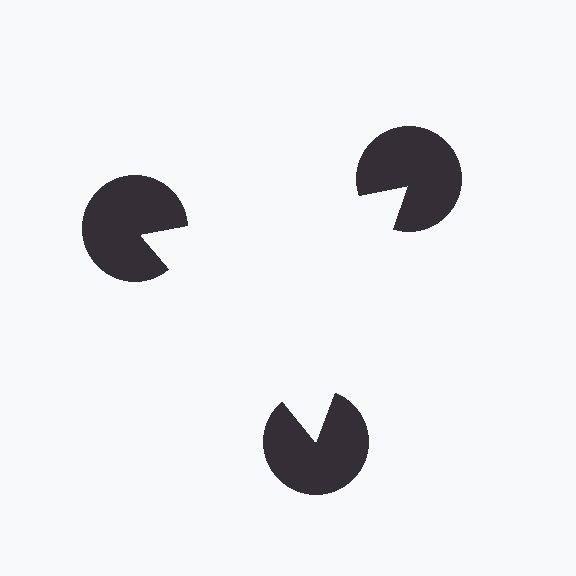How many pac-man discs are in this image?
There are 3 — one at each vertex of the illusory triangle.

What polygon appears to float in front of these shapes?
An illusory triangle — its edges are inferred from the aligned wedge cuts in the pac-man discs, not physically drawn.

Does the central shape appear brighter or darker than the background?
It typically appears slightly brighter than the background, even though no actual brightness change is drawn.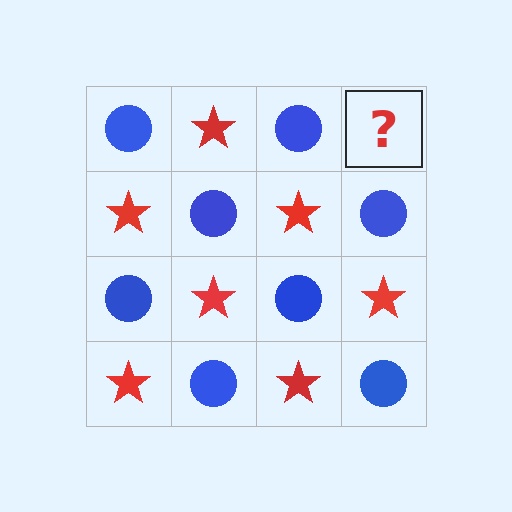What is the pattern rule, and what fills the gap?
The rule is that it alternates blue circle and red star in a checkerboard pattern. The gap should be filled with a red star.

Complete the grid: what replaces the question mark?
The question mark should be replaced with a red star.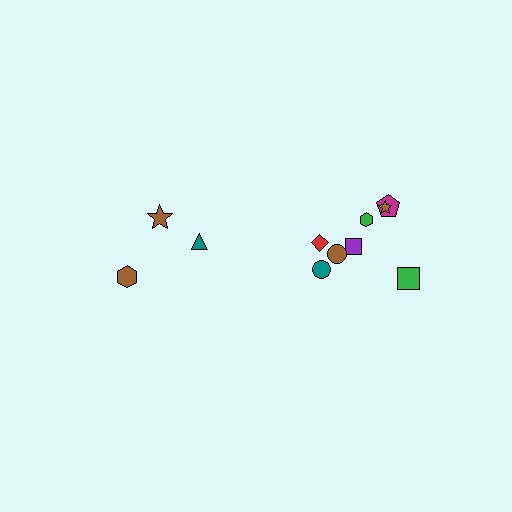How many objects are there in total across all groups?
There are 11 objects.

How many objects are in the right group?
There are 8 objects.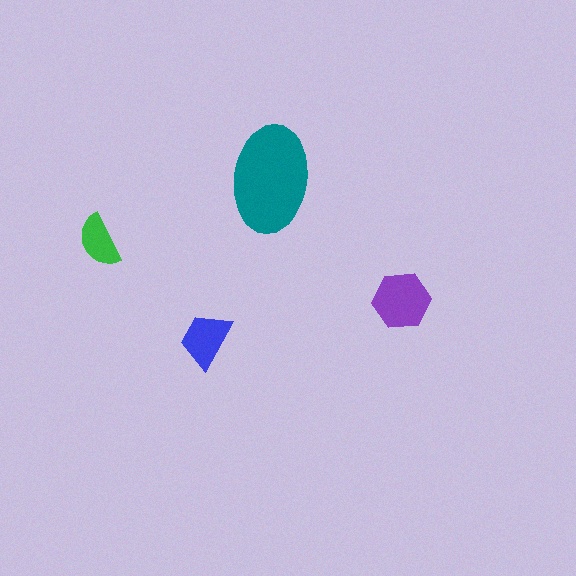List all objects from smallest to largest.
The green semicircle, the blue trapezoid, the purple hexagon, the teal ellipse.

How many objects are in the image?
There are 4 objects in the image.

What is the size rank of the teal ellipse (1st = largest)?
1st.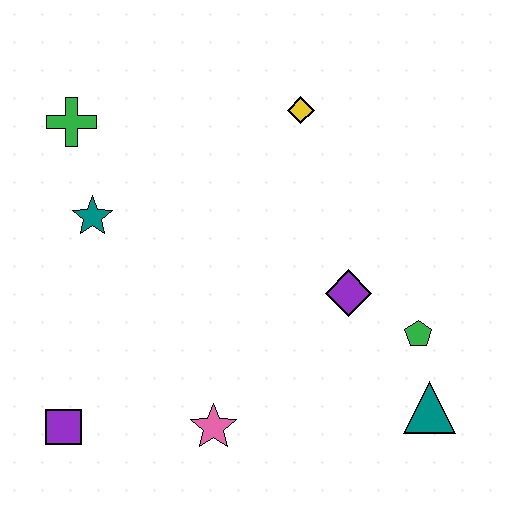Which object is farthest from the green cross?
The teal triangle is farthest from the green cross.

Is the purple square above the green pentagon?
No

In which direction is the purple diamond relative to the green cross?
The purple diamond is to the right of the green cross.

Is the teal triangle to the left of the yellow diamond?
No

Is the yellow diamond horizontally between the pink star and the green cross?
No